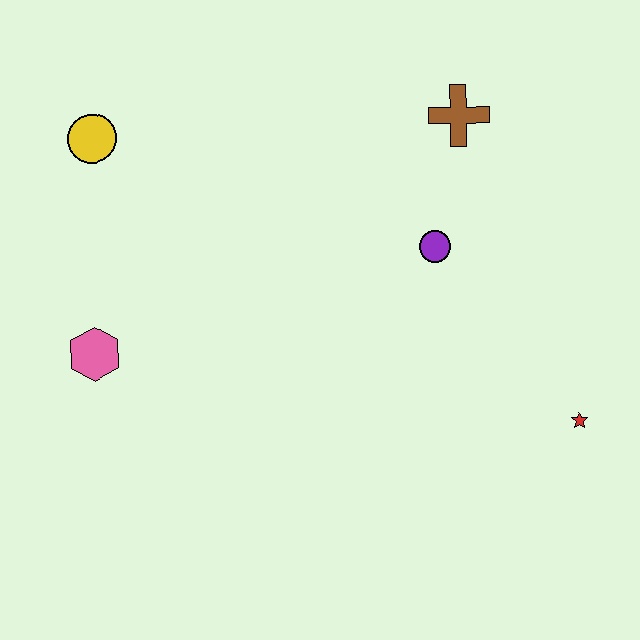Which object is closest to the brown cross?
The purple circle is closest to the brown cross.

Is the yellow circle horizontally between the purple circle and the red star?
No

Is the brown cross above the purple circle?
Yes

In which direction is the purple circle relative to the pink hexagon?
The purple circle is to the right of the pink hexagon.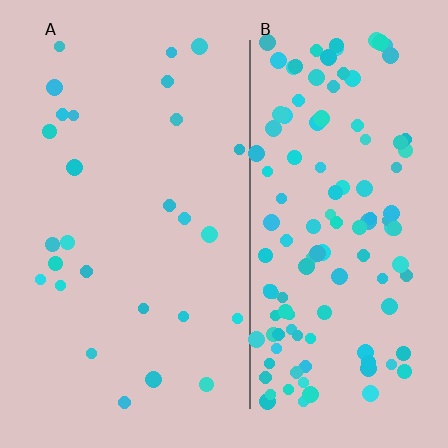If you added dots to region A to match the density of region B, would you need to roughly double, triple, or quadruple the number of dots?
Approximately quadruple.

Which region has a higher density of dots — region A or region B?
B (the right).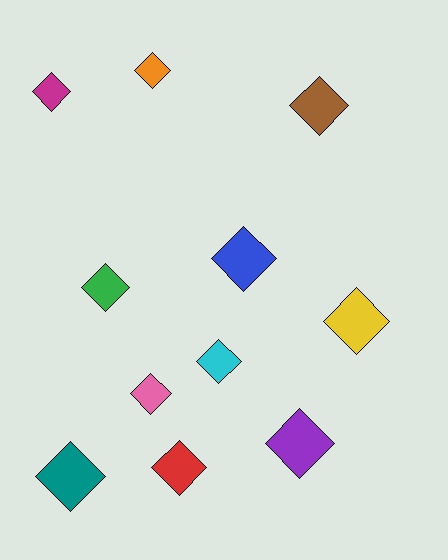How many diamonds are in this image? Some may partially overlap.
There are 11 diamonds.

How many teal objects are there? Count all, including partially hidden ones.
There is 1 teal object.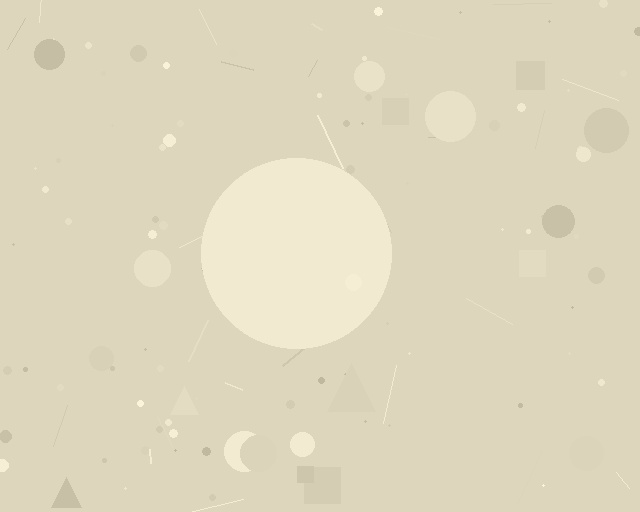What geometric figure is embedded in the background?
A circle is embedded in the background.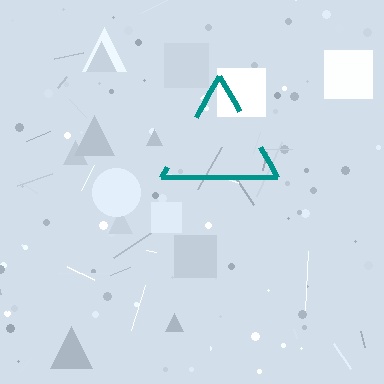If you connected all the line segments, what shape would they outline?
They would outline a triangle.